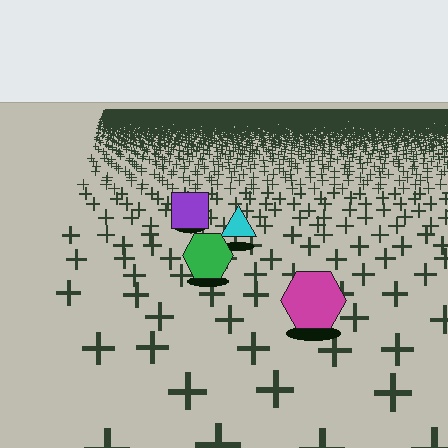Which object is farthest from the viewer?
The purple square is farthest from the viewer. It appears smaller and the ground texture around it is denser.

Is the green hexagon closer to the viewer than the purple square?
Yes. The green hexagon is closer — you can tell from the texture gradient: the ground texture is coarser near it.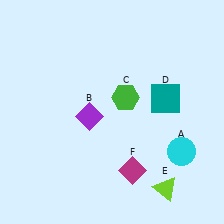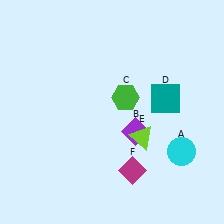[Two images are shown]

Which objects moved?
The objects that moved are: the purple diamond (B), the lime triangle (E).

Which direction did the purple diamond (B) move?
The purple diamond (B) moved right.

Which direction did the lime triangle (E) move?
The lime triangle (E) moved up.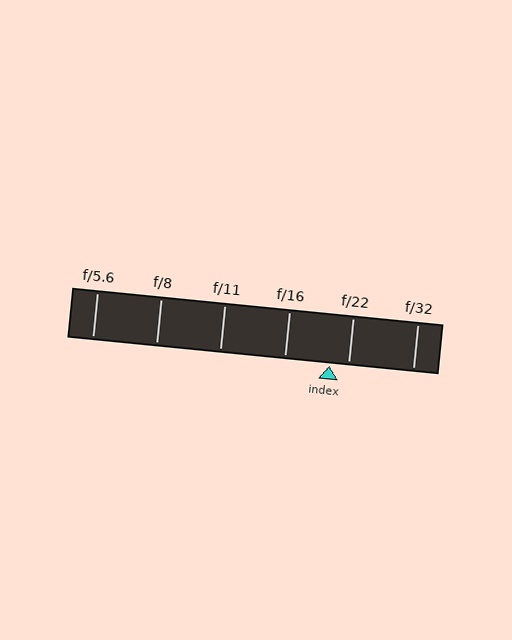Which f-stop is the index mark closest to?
The index mark is closest to f/22.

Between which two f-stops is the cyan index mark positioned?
The index mark is between f/16 and f/22.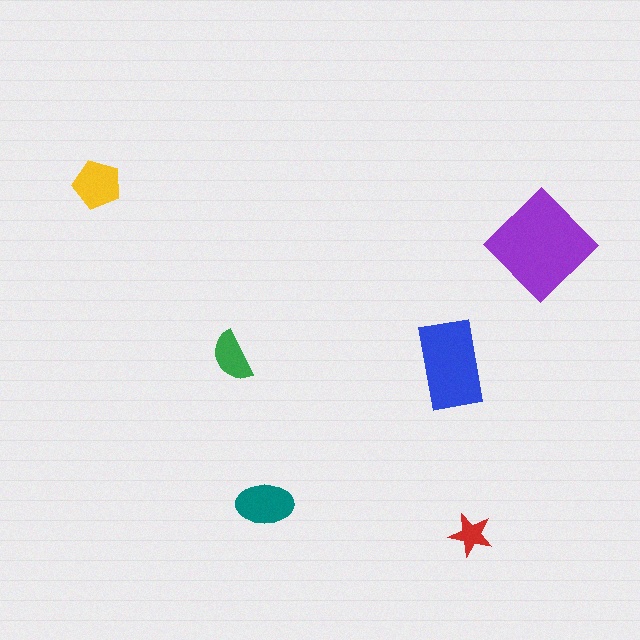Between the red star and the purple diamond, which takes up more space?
The purple diamond.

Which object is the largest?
The purple diamond.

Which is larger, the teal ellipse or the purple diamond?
The purple diamond.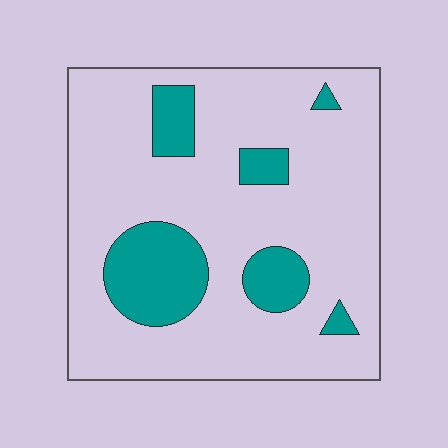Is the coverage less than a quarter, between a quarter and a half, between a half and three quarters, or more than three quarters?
Less than a quarter.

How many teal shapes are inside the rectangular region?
6.